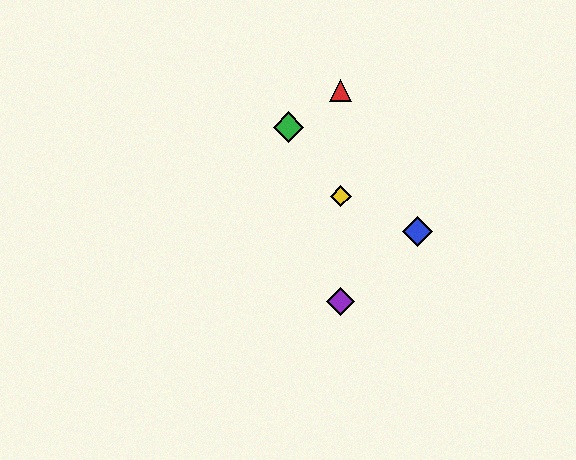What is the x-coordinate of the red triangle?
The red triangle is at x≈341.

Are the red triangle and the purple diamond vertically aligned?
Yes, both are at x≈341.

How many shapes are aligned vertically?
3 shapes (the red triangle, the yellow diamond, the purple diamond) are aligned vertically.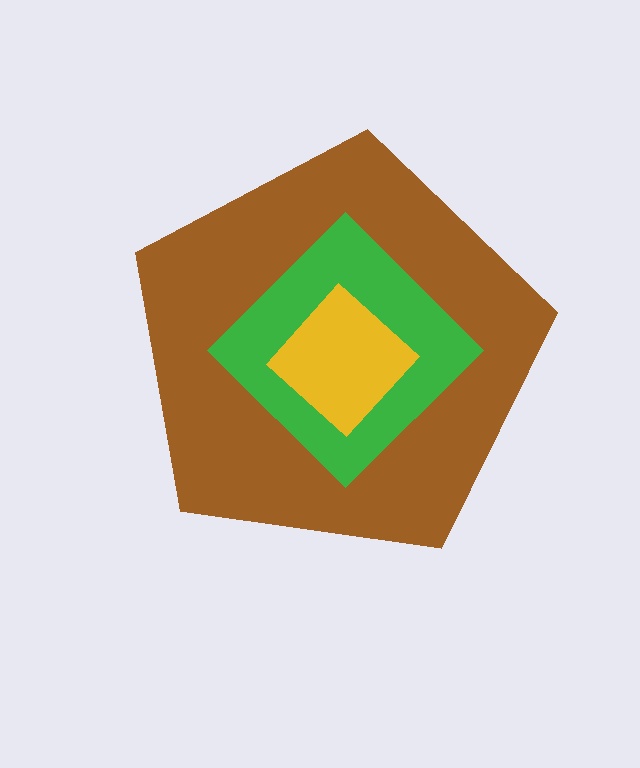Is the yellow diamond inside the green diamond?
Yes.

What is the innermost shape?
The yellow diamond.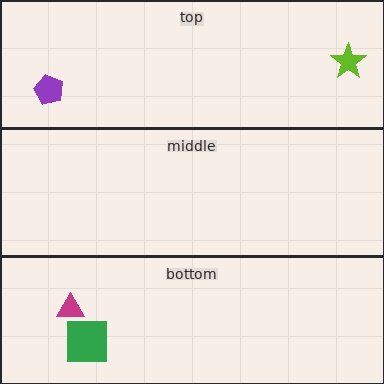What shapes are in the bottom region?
The magenta triangle, the green square.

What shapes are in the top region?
The purple pentagon, the lime star.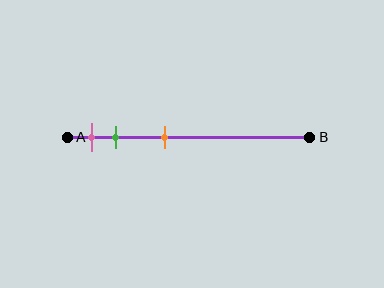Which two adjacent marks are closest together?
The pink and green marks are the closest adjacent pair.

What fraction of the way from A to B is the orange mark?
The orange mark is approximately 40% (0.4) of the way from A to B.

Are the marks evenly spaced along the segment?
No, the marks are not evenly spaced.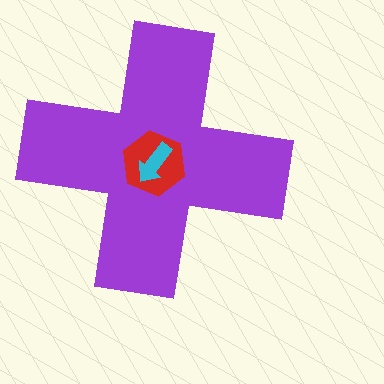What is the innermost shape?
The cyan arrow.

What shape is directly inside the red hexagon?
The cyan arrow.